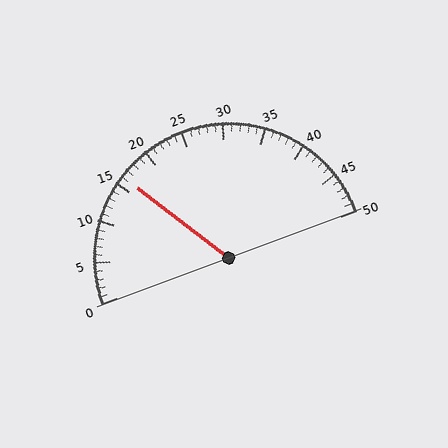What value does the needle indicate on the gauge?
The needle indicates approximately 16.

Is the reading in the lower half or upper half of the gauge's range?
The reading is in the lower half of the range (0 to 50).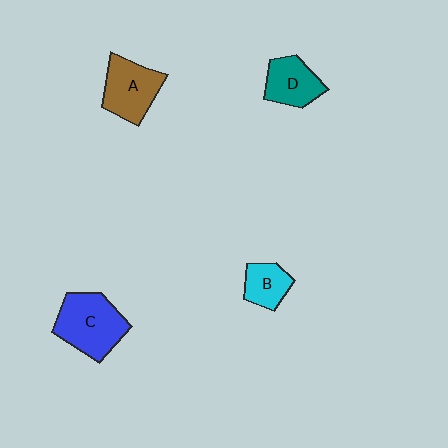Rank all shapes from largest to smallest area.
From largest to smallest: C (blue), A (brown), D (teal), B (cyan).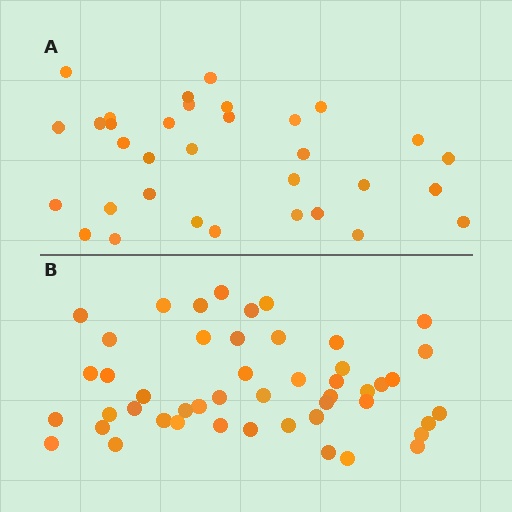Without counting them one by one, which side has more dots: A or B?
Region B (the bottom region) has more dots.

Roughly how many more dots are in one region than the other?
Region B has approximately 15 more dots than region A.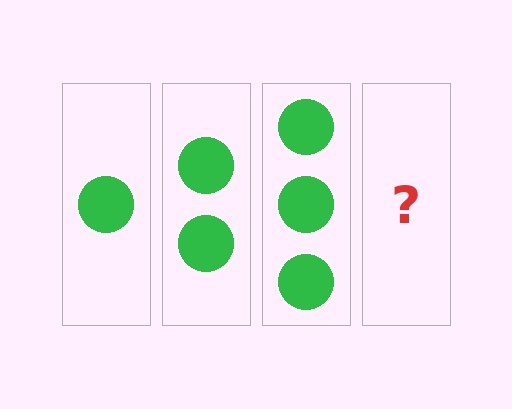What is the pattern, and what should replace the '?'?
The pattern is that each step adds one more circle. The '?' should be 4 circles.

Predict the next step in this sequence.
The next step is 4 circles.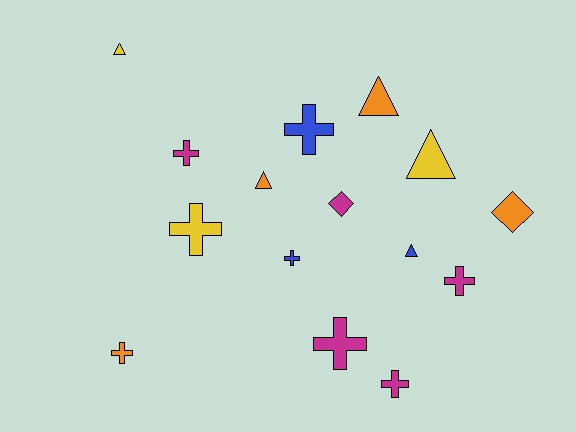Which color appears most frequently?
Magenta, with 5 objects.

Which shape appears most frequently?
Cross, with 8 objects.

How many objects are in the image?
There are 15 objects.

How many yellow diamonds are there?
There are no yellow diamonds.